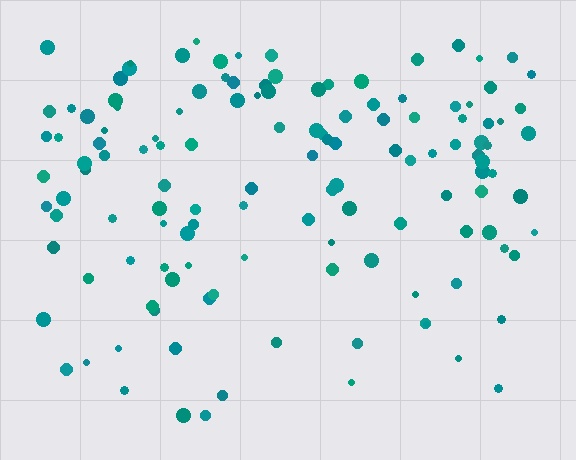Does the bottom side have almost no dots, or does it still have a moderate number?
Still a moderate number, just noticeably fewer than the top.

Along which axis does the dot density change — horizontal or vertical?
Vertical.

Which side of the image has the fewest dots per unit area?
The bottom.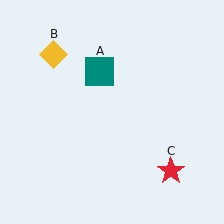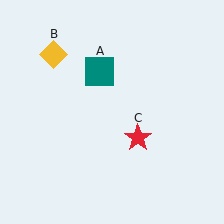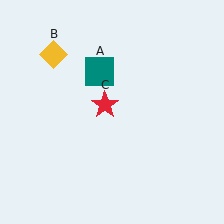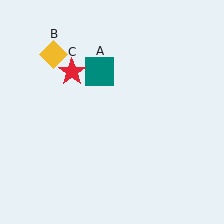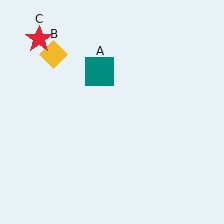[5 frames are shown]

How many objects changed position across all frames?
1 object changed position: red star (object C).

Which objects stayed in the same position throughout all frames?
Teal square (object A) and yellow diamond (object B) remained stationary.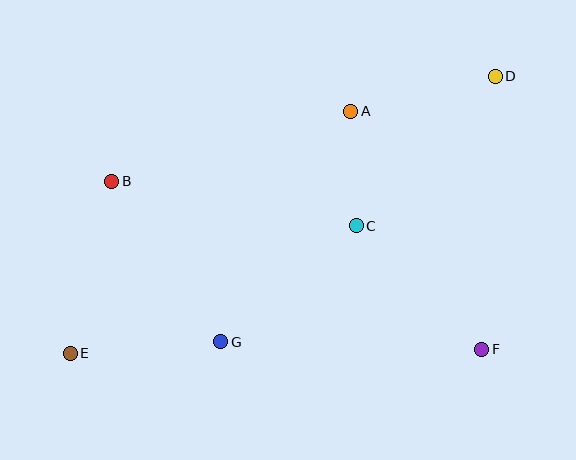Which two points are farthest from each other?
Points D and E are farthest from each other.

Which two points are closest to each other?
Points A and C are closest to each other.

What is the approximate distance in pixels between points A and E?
The distance between A and E is approximately 370 pixels.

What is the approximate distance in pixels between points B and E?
The distance between B and E is approximately 177 pixels.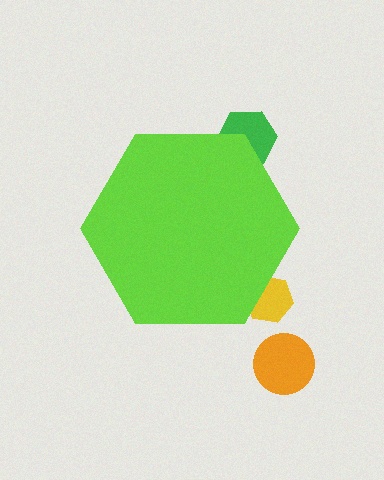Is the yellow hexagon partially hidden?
Yes, the yellow hexagon is partially hidden behind the lime hexagon.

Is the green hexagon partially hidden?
Yes, the green hexagon is partially hidden behind the lime hexagon.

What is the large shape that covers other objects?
A lime hexagon.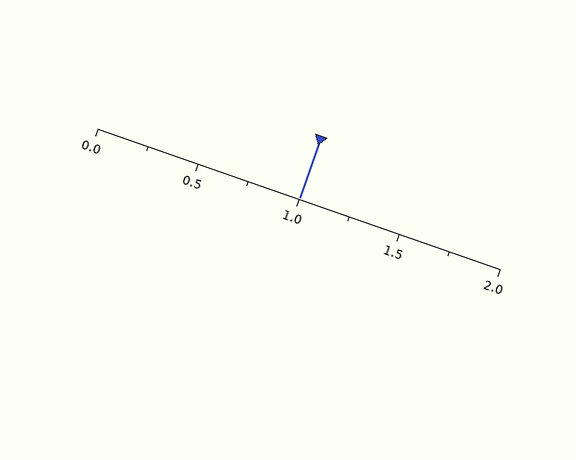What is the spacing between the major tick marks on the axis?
The major ticks are spaced 0.5 apart.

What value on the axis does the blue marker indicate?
The marker indicates approximately 1.